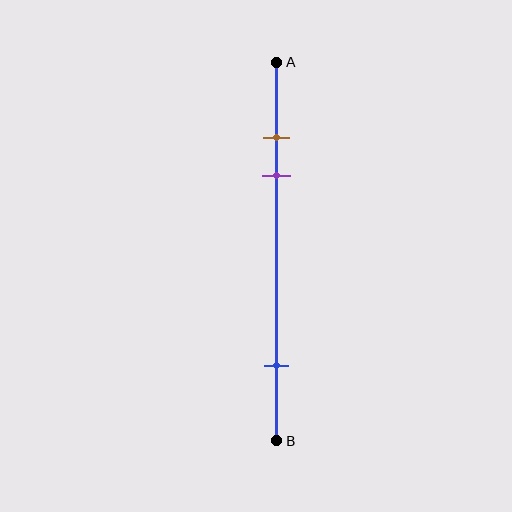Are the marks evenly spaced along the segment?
No, the marks are not evenly spaced.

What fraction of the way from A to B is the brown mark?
The brown mark is approximately 20% (0.2) of the way from A to B.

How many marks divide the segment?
There are 3 marks dividing the segment.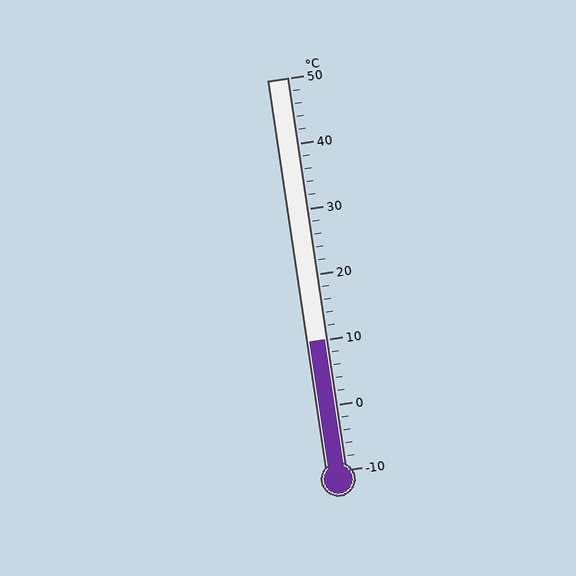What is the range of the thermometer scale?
The thermometer scale ranges from -10°C to 50°C.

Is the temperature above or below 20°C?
The temperature is below 20°C.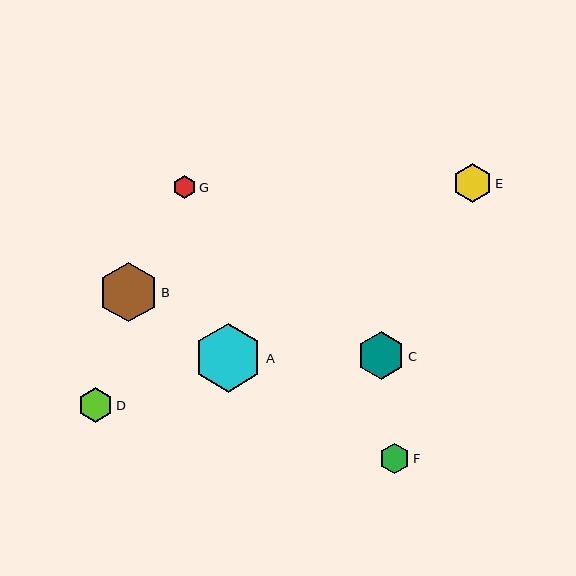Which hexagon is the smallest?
Hexagon G is the smallest with a size of approximately 23 pixels.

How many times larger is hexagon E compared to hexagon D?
Hexagon E is approximately 1.1 times the size of hexagon D.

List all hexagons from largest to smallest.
From largest to smallest: A, B, C, E, D, F, G.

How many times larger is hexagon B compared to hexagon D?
Hexagon B is approximately 1.7 times the size of hexagon D.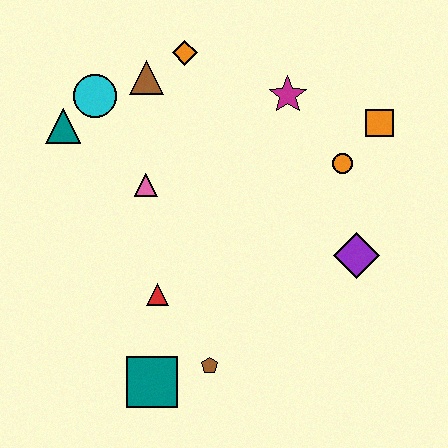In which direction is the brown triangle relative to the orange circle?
The brown triangle is to the left of the orange circle.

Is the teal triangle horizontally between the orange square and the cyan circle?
No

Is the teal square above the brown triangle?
No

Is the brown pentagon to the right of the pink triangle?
Yes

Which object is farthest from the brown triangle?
The teal square is farthest from the brown triangle.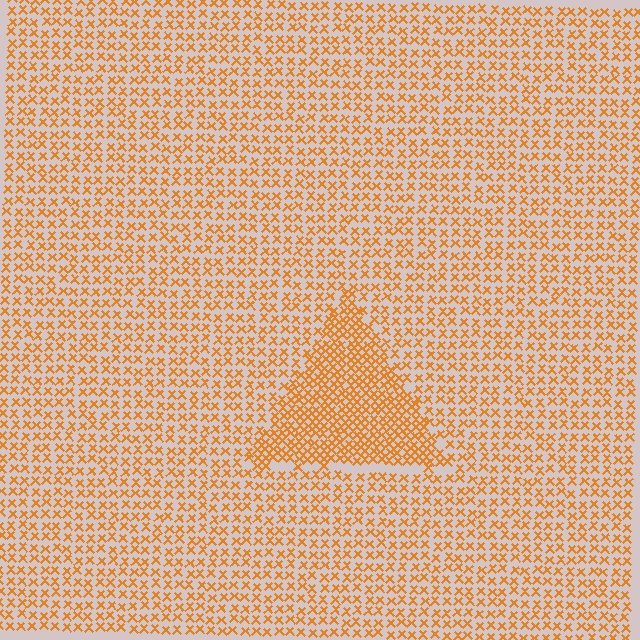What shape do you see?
I see a triangle.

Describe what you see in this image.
The image contains small orange elements arranged at two different densities. A triangle-shaped region is visible where the elements are more densely packed than the surrounding area.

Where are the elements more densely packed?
The elements are more densely packed inside the triangle boundary.